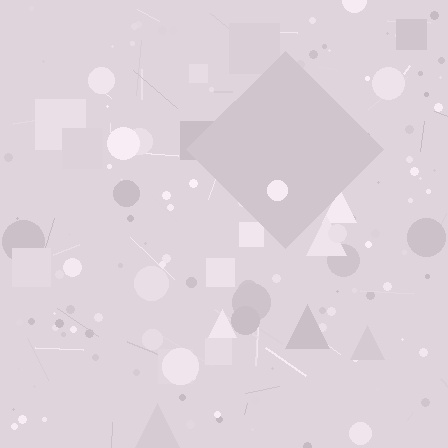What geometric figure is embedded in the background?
A diamond is embedded in the background.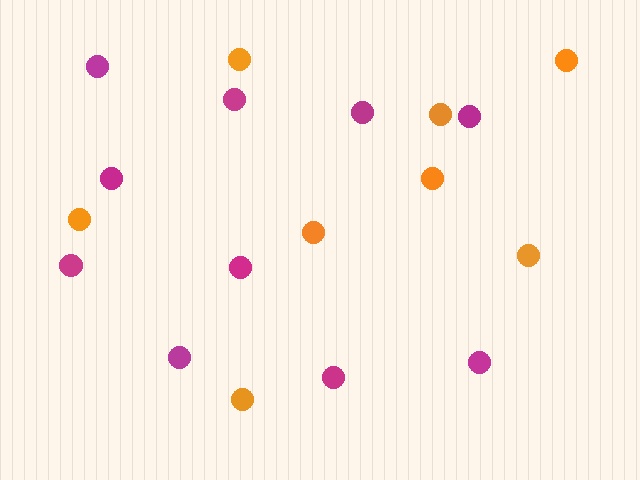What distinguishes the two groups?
There are 2 groups: one group of magenta circles (10) and one group of orange circles (8).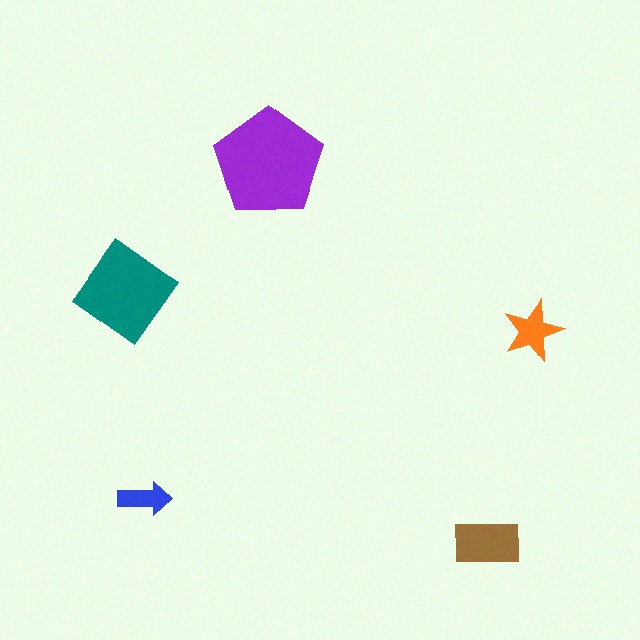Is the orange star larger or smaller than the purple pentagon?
Smaller.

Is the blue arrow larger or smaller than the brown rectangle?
Smaller.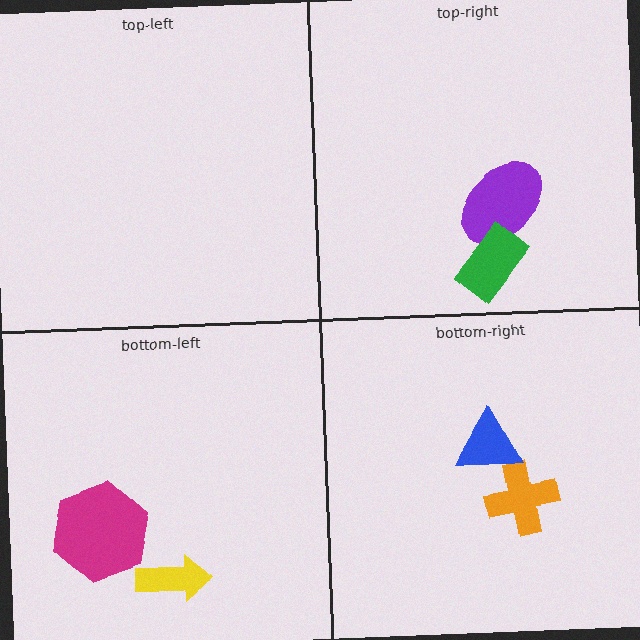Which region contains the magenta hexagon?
The bottom-left region.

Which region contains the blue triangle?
The bottom-right region.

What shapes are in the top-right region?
The purple ellipse, the green rectangle.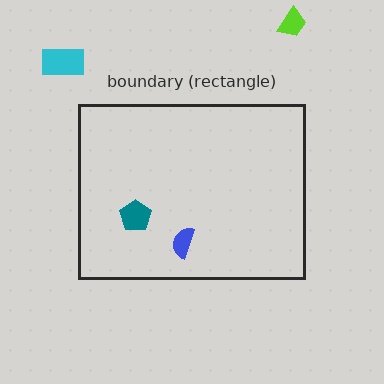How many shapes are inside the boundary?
2 inside, 2 outside.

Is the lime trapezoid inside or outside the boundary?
Outside.